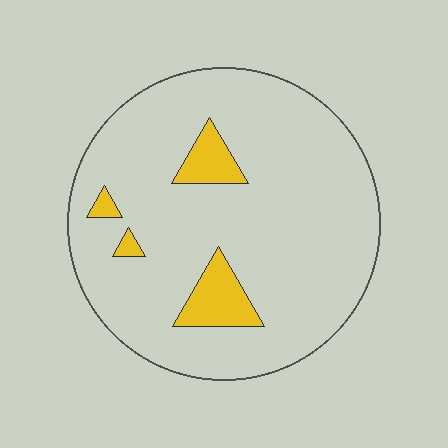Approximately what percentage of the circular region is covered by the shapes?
Approximately 10%.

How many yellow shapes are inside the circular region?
4.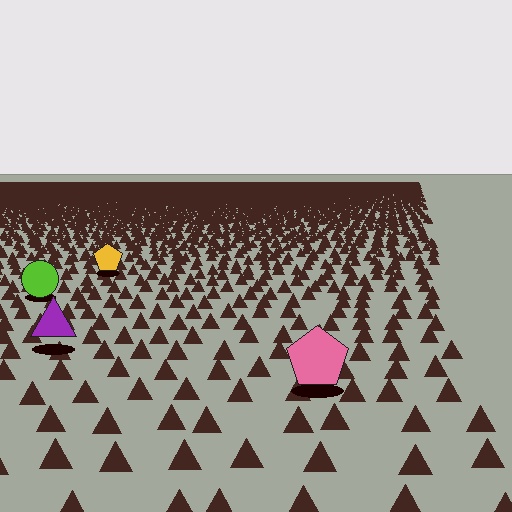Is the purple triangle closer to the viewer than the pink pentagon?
No. The pink pentagon is closer — you can tell from the texture gradient: the ground texture is coarser near it.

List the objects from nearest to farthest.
From nearest to farthest: the pink pentagon, the purple triangle, the lime circle, the yellow pentagon.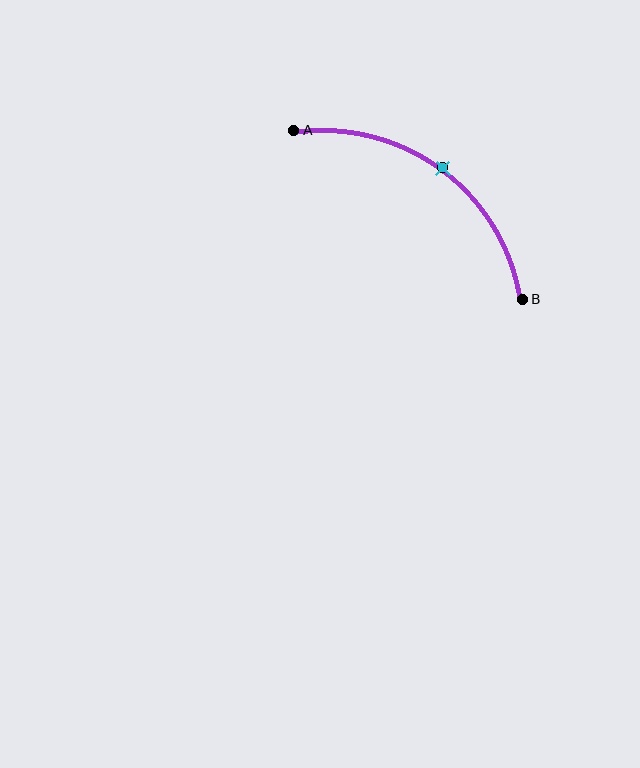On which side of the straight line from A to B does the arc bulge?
The arc bulges above and to the right of the straight line connecting A and B.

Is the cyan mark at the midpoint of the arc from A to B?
Yes. The cyan mark lies on the arc at equal arc-length from both A and B — it is the arc midpoint.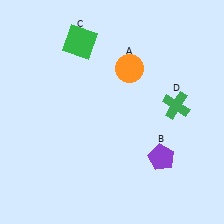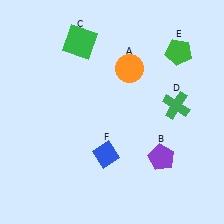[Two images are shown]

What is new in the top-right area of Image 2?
A green pentagon (E) was added in the top-right area of Image 2.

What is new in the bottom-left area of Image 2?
A blue diamond (F) was added in the bottom-left area of Image 2.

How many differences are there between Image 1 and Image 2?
There are 2 differences between the two images.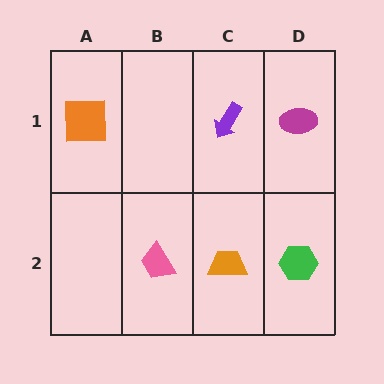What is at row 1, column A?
An orange square.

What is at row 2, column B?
A pink trapezoid.